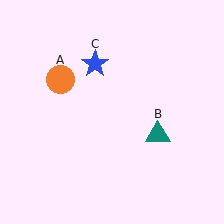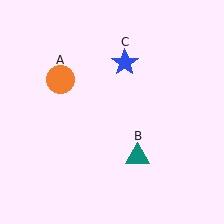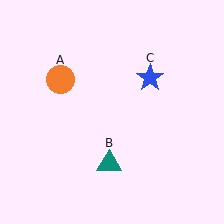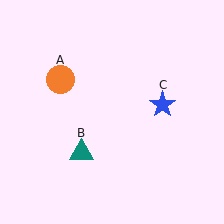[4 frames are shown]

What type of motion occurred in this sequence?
The teal triangle (object B), blue star (object C) rotated clockwise around the center of the scene.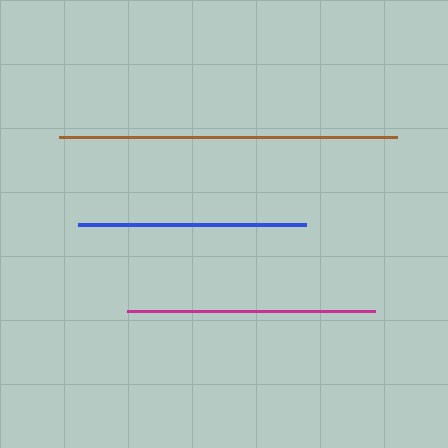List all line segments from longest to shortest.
From longest to shortest: brown, magenta, blue.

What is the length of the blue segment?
The blue segment is approximately 229 pixels long.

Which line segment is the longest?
The brown line is the longest at approximately 338 pixels.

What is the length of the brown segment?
The brown segment is approximately 338 pixels long.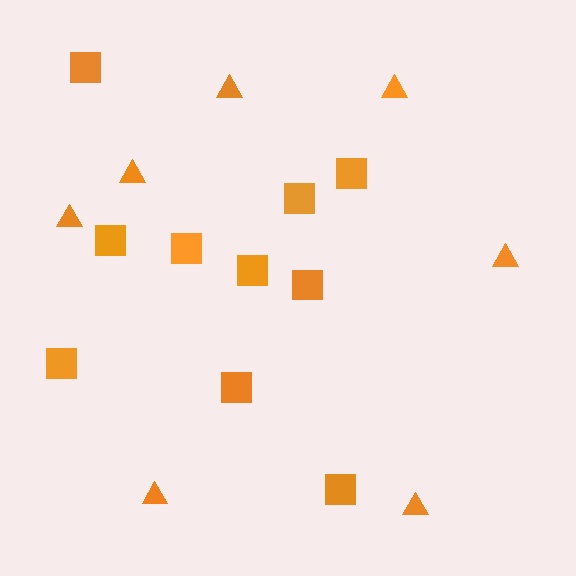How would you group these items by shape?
There are 2 groups: one group of squares (10) and one group of triangles (7).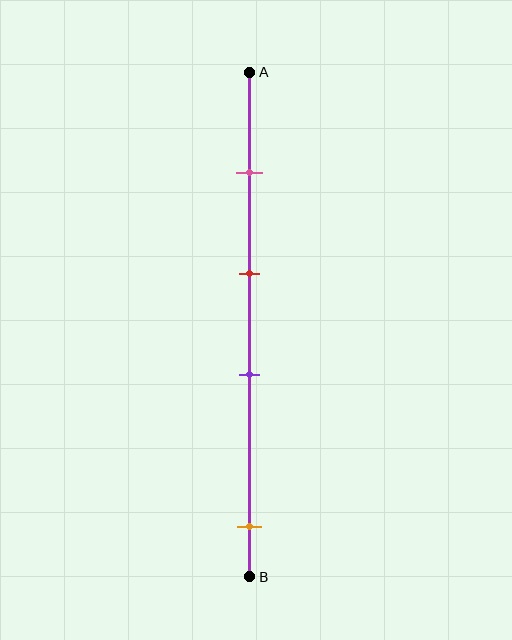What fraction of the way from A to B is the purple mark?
The purple mark is approximately 60% (0.6) of the way from A to B.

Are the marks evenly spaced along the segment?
No, the marks are not evenly spaced.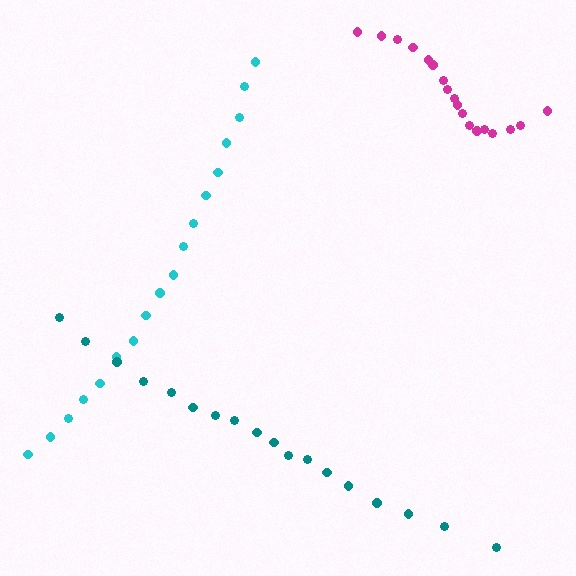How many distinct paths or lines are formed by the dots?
There are 3 distinct paths.